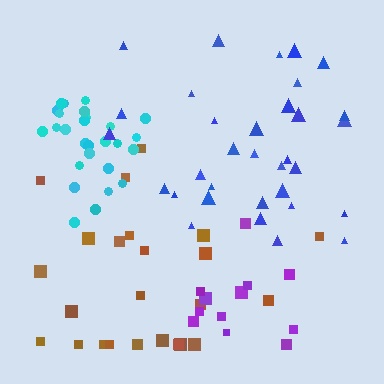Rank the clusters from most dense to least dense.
cyan, blue, purple, brown.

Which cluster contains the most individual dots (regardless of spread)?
Blue (33).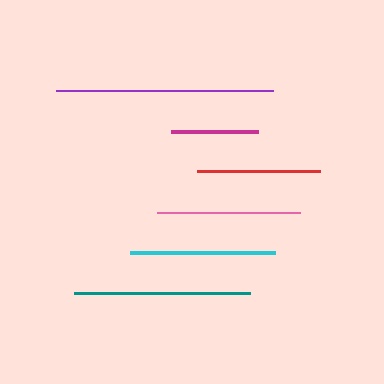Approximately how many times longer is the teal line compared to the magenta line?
The teal line is approximately 2.0 times the length of the magenta line.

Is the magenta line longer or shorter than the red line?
The red line is longer than the magenta line.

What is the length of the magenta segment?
The magenta segment is approximately 87 pixels long.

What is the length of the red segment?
The red segment is approximately 123 pixels long.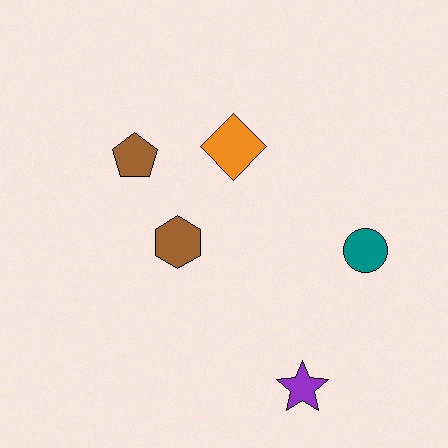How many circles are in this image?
There is 1 circle.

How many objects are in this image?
There are 5 objects.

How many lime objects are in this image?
There are no lime objects.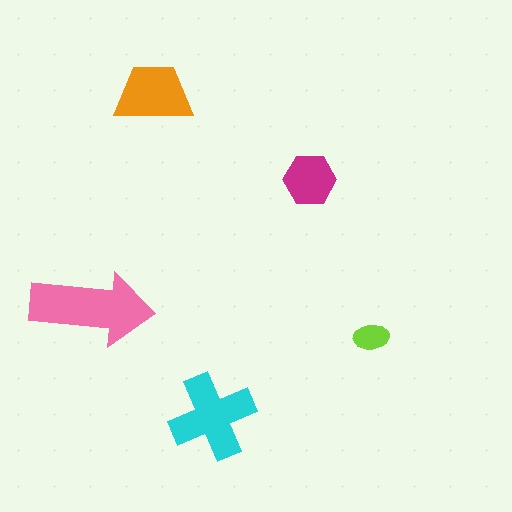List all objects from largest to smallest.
The pink arrow, the cyan cross, the orange trapezoid, the magenta hexagon, the lime ellipse.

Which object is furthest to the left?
The pink arrow is leftmost.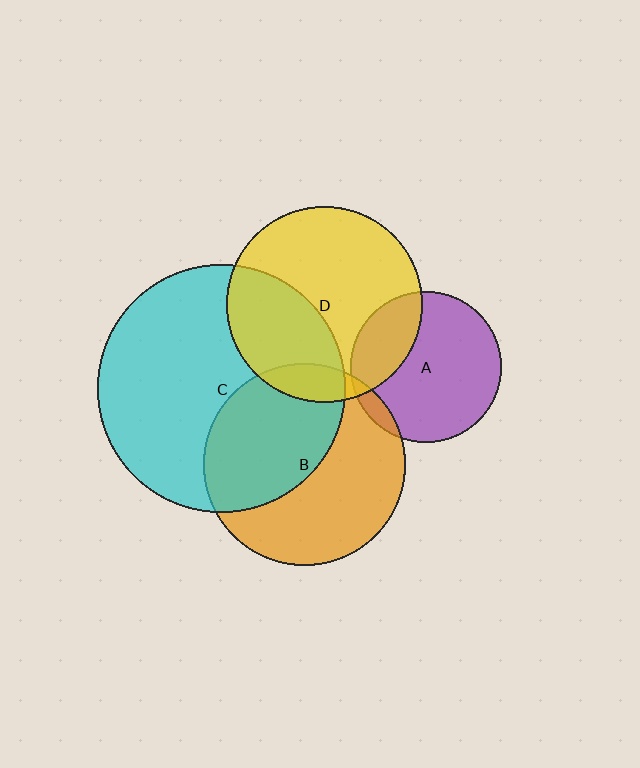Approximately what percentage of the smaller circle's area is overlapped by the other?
Approximately 10%.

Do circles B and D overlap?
Yes.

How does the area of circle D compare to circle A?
Approximately 1.7 times.